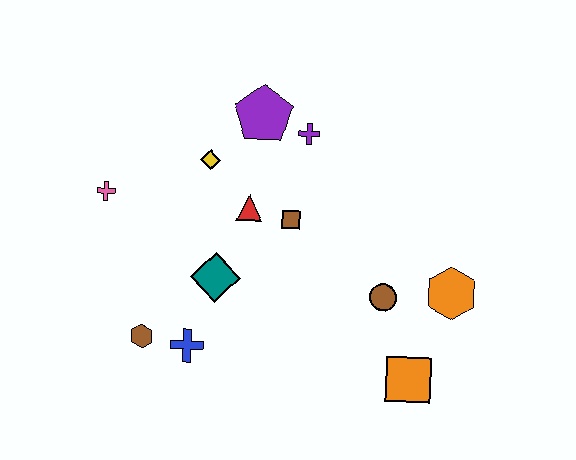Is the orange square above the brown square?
No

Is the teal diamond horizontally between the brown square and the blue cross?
Yes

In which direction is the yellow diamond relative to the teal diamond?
The yellow diamond is above the teal diamond.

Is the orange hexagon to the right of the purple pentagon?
Yes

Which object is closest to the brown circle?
The orange hexagon is closest to the brown circle.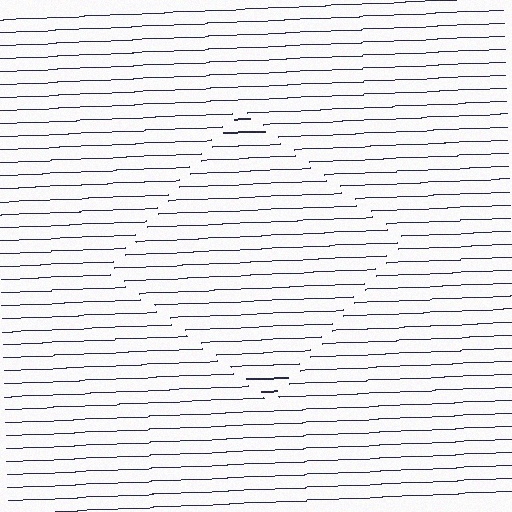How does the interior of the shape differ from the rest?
The interior of the shape contains the same grating, shifted by half a period — the contour is defined by the phase discontinuity where line-ends from the inner and outer gratings abut.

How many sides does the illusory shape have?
4 sides — the line-ends trace a square.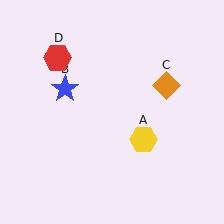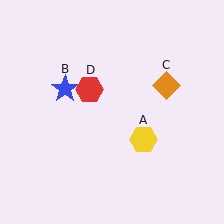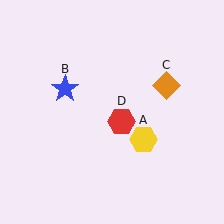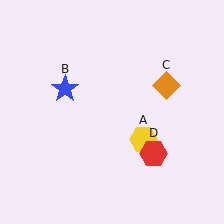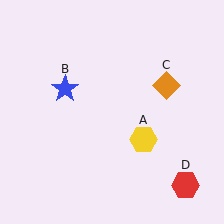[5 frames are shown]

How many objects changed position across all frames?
1 object changed position: red hexagon (object D).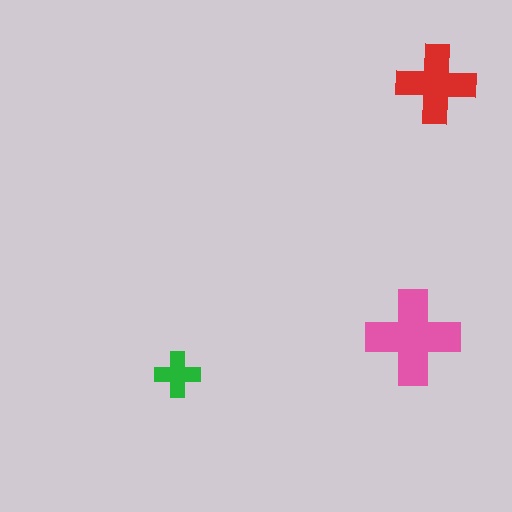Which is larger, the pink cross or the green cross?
The pink one.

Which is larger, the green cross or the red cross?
The red one.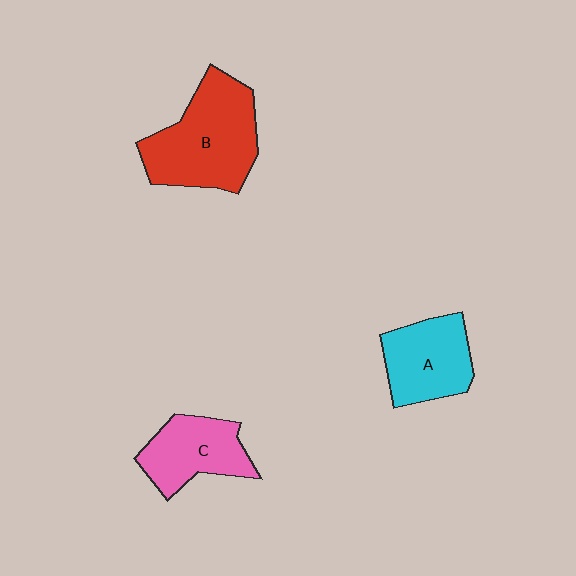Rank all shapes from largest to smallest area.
From largest to smallest: B (red), A (cyan), C (pink).